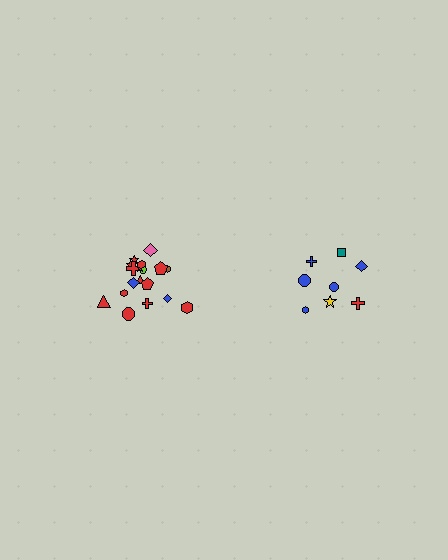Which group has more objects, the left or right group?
The left group.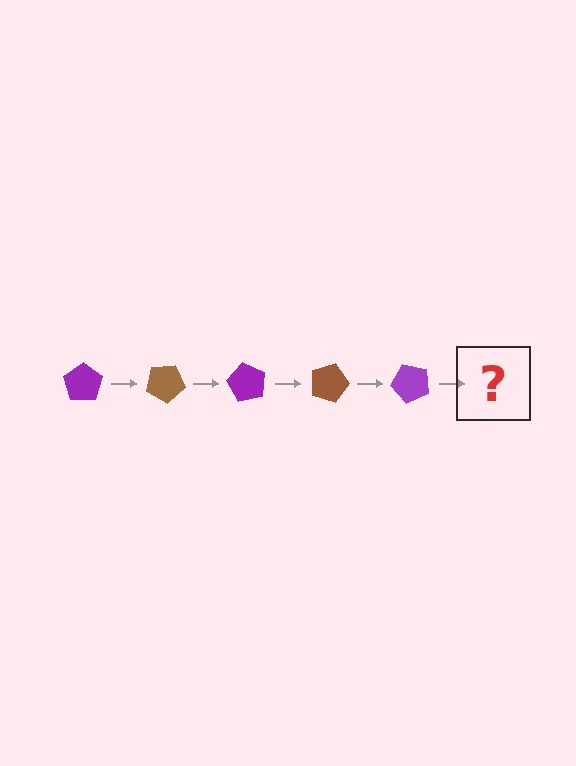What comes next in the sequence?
The next element should be a brown pentagon, rotated 150 degrees from the start.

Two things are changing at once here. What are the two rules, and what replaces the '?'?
The two rules are that it rotates 30 degrees each step and the color cycles through purple and brown. The '?' should be a brown pentagon, rotated 150 degrees from the start.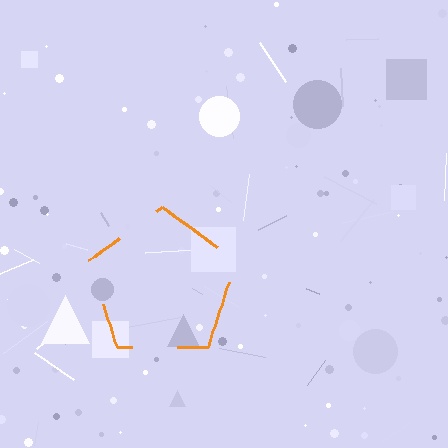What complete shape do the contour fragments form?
The contour fragments form a pentagon.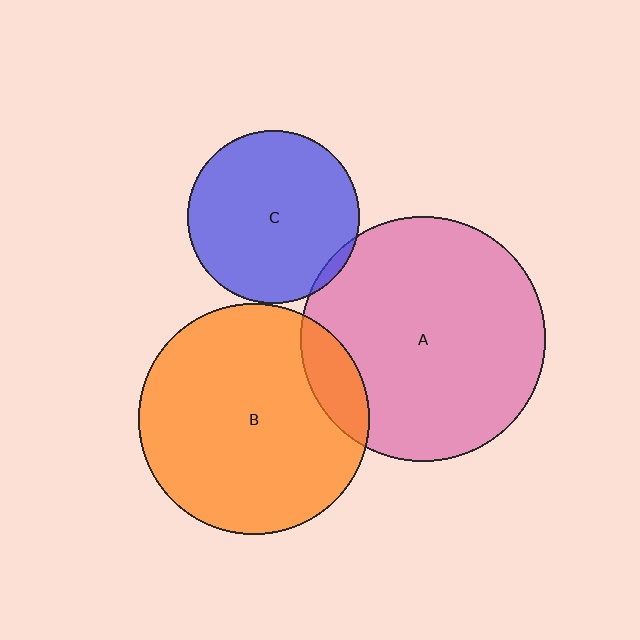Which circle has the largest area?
Circle A (pink).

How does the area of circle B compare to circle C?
Approximately 1.8 times.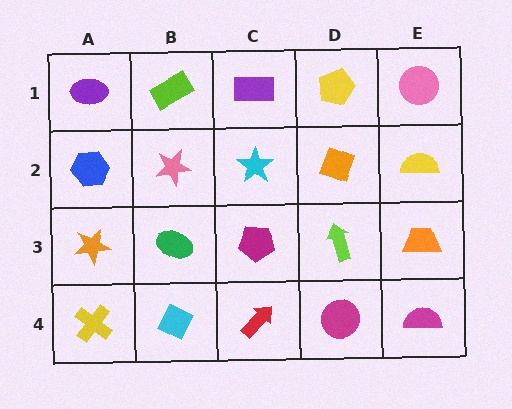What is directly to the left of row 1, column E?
A yellow pentagon.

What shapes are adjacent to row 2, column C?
A purple rectangle (row 1, column C), a magenta pentagon (row 3, column C), a pink star (row 2, column B), an orange diamond (row 2, column D).